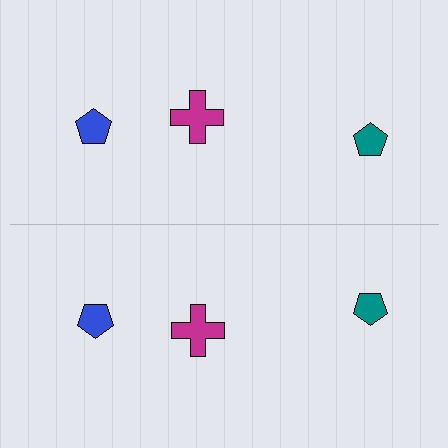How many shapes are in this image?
There are 6 shapes in this image.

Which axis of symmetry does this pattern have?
The pattern has a horizontal axis of symmetry running through the center of the image.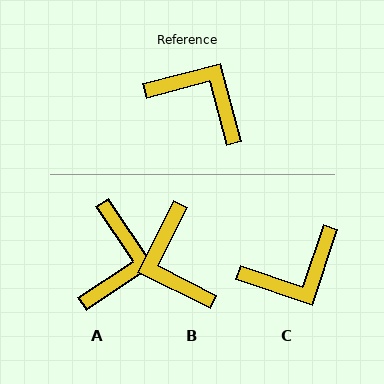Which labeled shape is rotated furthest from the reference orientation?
B, about 139 degrees away.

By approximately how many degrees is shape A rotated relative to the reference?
Approximately 71 degrees clockwise.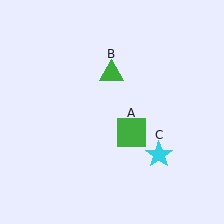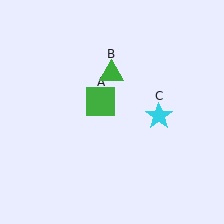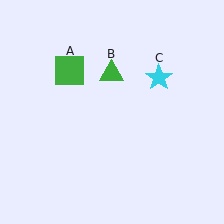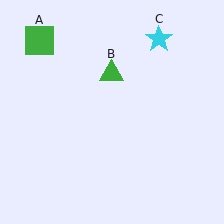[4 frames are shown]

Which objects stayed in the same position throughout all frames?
Green triangle (object B) remained stationary.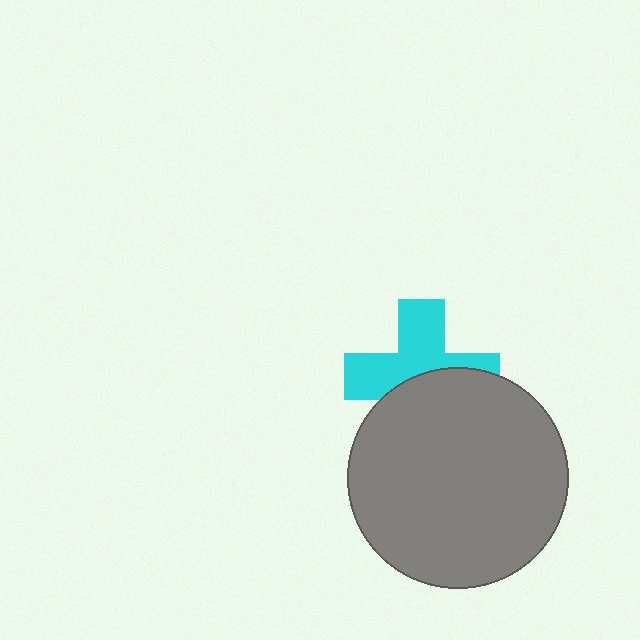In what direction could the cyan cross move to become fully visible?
The cyan cross could move up. That would shift it out from behind the gray circle entirely.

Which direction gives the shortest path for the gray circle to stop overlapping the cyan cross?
Moving down gives the shortest separation.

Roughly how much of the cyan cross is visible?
About half of it is visible (roughly 55%).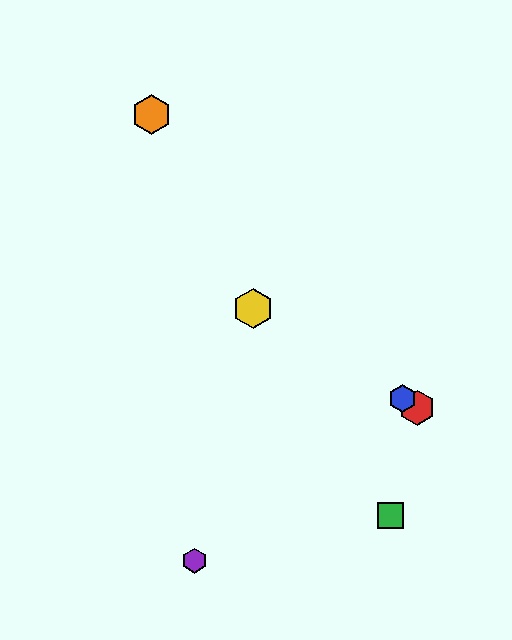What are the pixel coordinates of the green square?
The green square is at (391, 515).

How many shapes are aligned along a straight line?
3 shapes (the red hexagon, the blue hexagon, the yellow hexagon) are aligned along a straight line.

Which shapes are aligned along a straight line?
The red hexagon, the blue hexagon, the yellow hexagon are aligned along a straight line.